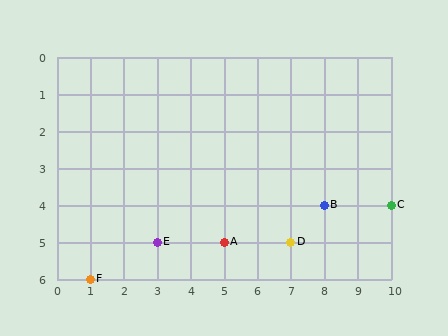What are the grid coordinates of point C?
Point C is at grid coordinates (10, 4).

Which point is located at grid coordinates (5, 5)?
Point A is at (5, 5).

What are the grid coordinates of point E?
Point E is at grid coordinates (3, 5).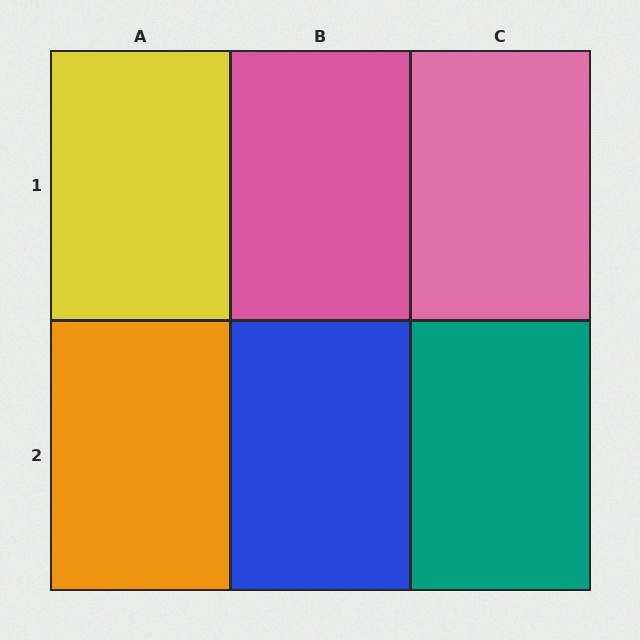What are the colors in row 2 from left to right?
Orange, blue, teal.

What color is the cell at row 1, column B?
Pink.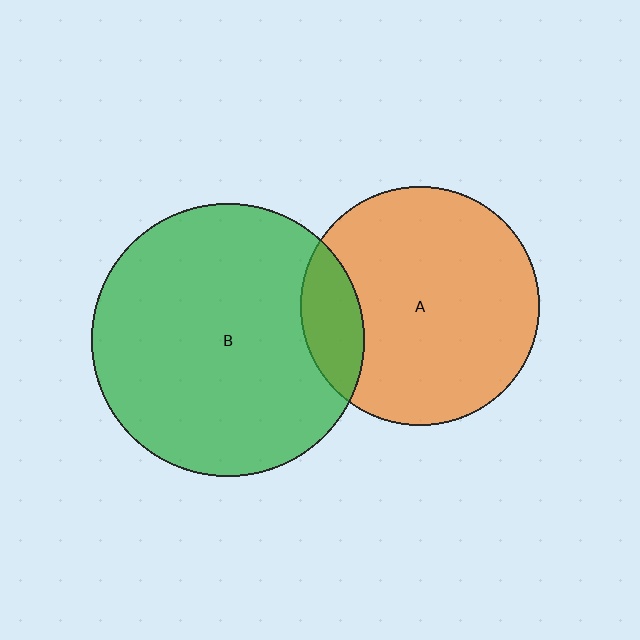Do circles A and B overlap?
Yes.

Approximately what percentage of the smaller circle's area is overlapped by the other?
Approximately 15%.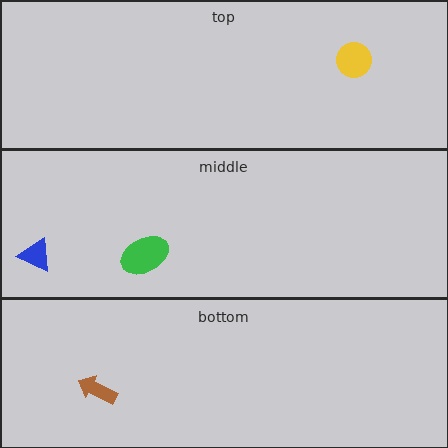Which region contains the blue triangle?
The middle region.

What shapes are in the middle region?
The green ellipse, the blue triangle.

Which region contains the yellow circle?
The top region.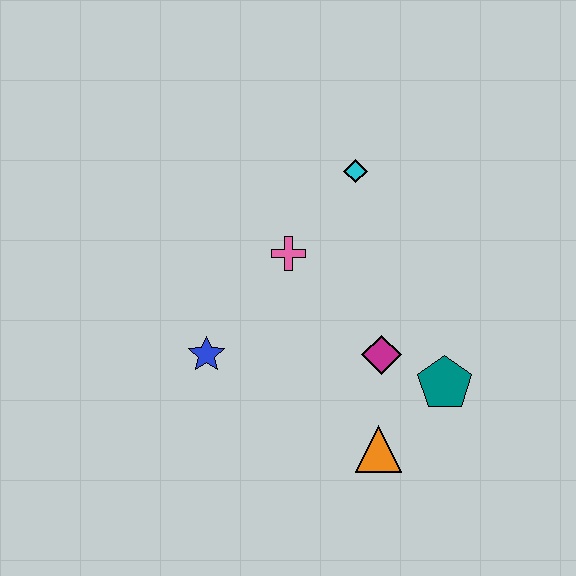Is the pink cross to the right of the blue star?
Yes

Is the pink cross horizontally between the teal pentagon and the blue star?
Yes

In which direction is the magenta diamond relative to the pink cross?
The magenta diamond is below the pink cross.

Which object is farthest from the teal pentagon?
The blue star is farthest from the teal pentagon.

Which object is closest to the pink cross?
The cyan diamond is closest to the pink cross.